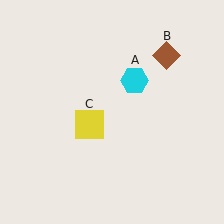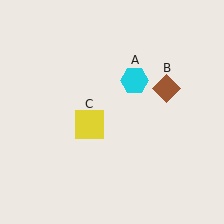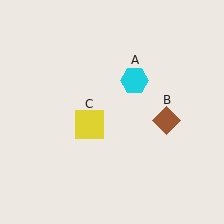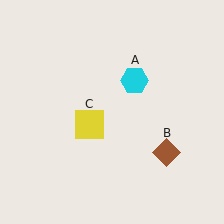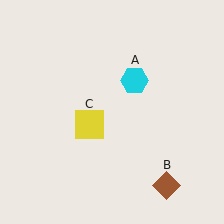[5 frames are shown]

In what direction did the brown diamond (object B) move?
The brown diamond (object B) moved down.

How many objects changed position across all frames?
1 object changed position: brown diamond (object B).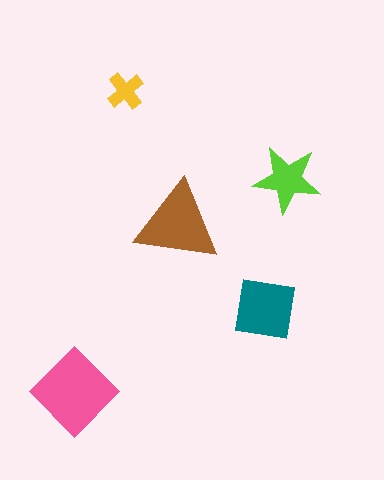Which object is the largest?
The pink diamond.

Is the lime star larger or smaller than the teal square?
Smaller.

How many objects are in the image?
There are 5 objects in the image.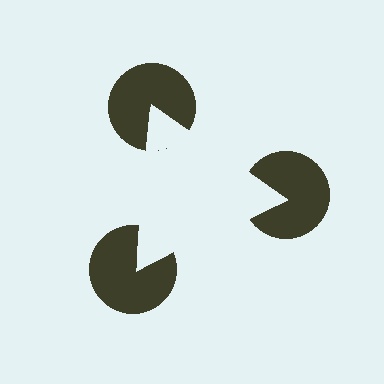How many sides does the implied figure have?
3 sides.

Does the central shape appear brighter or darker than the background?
It typically appears slightly brighter than the background, even though no actual brightness change is drawn.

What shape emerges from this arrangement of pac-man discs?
An illusory triangle — its edges are inferred from the aligned wedge cuts in the pac-man discs, not physically drawn.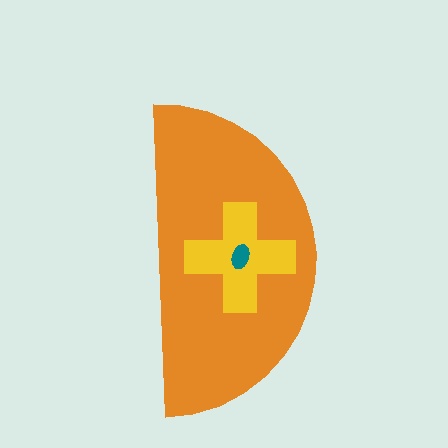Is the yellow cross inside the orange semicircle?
Yes.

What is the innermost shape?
The teal ellipse.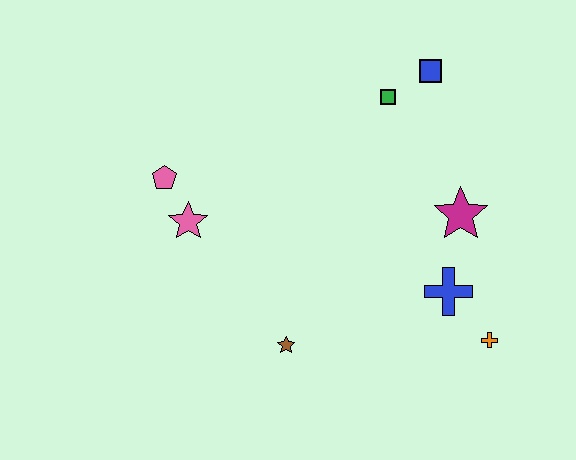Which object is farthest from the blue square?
The brown star is farthest from the blue square.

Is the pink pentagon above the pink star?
Yes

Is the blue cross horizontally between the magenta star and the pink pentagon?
Yes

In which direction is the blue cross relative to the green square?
The blue cross is below the green square.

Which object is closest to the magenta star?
The blue cross is closest to the magenta star.